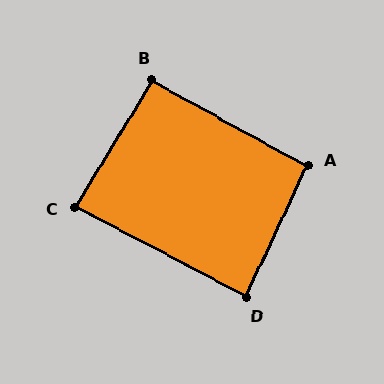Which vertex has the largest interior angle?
A, at approximately 94 degrees.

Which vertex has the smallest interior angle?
C, at approximately 86 degrees.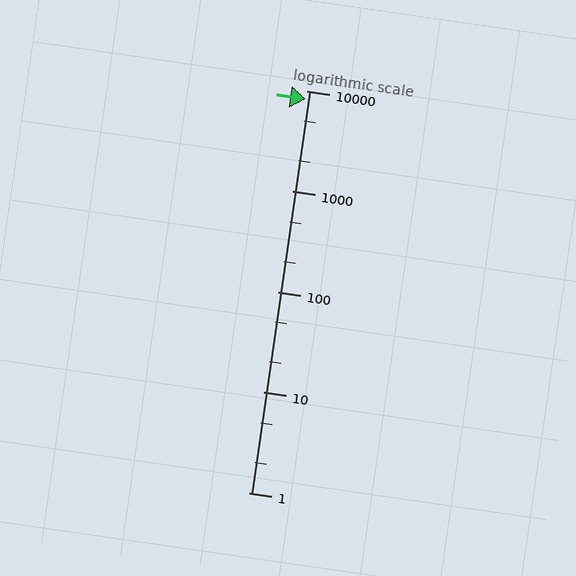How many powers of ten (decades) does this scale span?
The scale spans 4 decades, from 1 to 10000.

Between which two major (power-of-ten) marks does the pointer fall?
The pointer is between 1000 and 10000.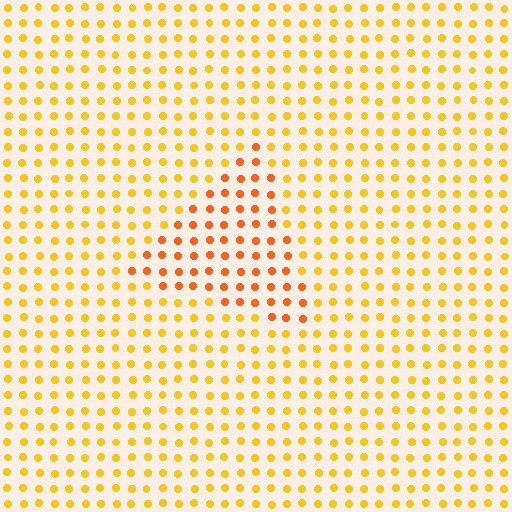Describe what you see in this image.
The image is filled with small yellow elements in a uniform arrangement. A triangle-shaped region is visible where the elements are tinted to a slightly different hue, forming a subtle color boundary.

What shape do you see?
I see a triangle.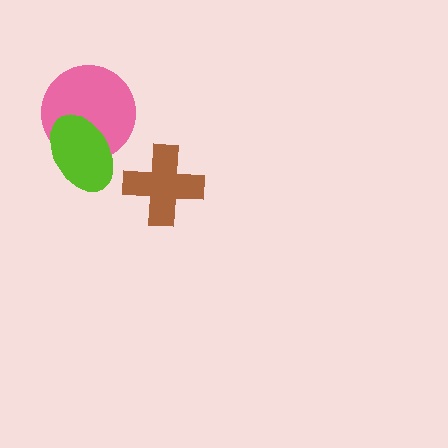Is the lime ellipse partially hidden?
No, no other shape covers it.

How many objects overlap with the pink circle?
1 object overlaps with the pink circle.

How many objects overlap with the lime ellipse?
1 object overlaps with the lime ellipse.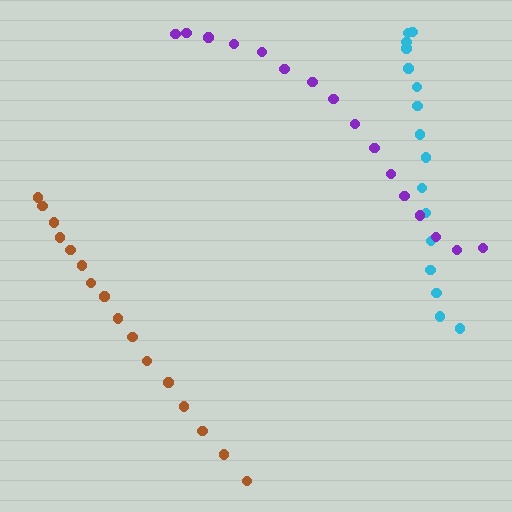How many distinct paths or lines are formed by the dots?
There are 3 distinct paths.